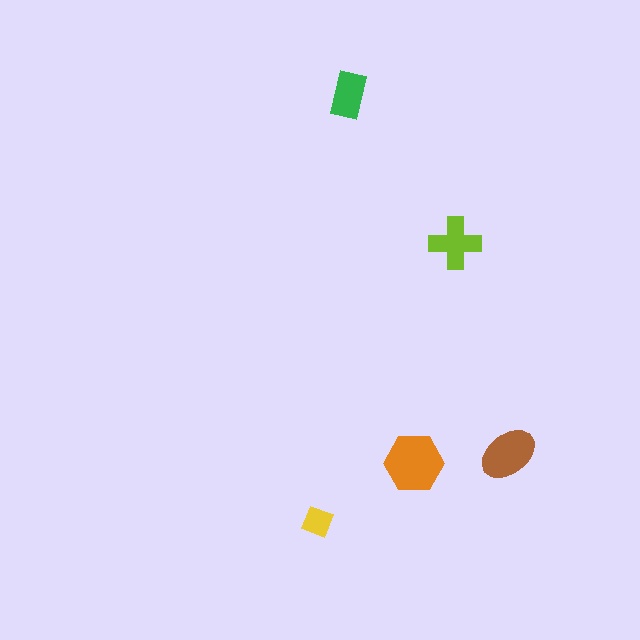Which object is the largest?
The orange hexagon.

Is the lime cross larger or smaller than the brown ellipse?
Smaller.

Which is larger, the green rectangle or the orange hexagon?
The orange hexagon.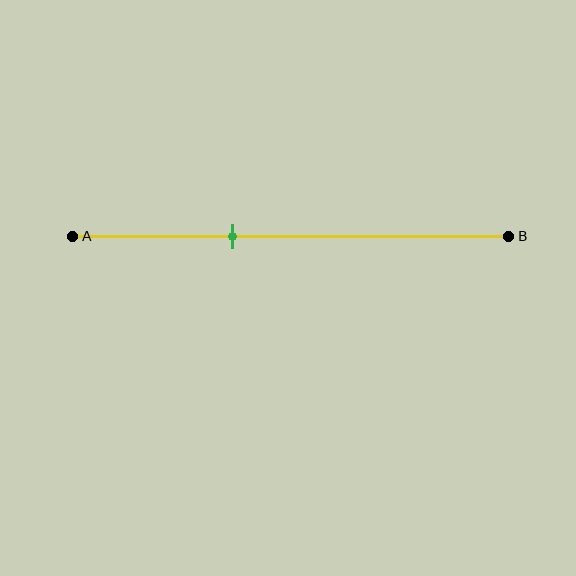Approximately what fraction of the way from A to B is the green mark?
The green mark is approximately 35% of the way from A to B.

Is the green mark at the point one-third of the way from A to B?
No, the mark is at about 35% from A, not at the 33% one-third point.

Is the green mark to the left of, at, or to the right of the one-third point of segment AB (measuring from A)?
The green mark is to the right of the one-third point of segment AB.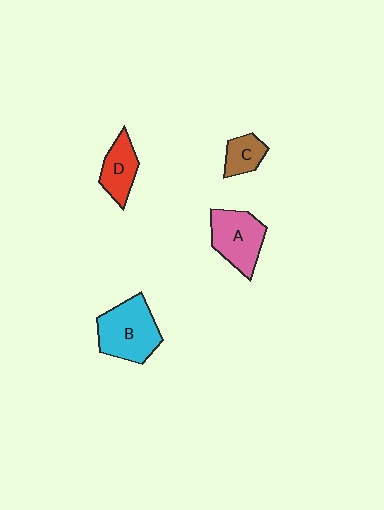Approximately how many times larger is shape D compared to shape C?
Approximately 1.4 times.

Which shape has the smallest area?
Shape C (brown).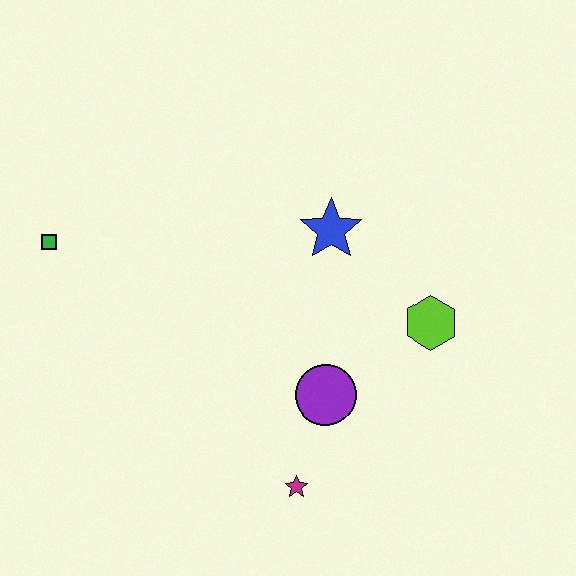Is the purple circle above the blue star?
No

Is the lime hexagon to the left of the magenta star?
No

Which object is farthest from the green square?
The lime hexagon is farthest from the green square.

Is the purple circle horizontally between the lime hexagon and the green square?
Yes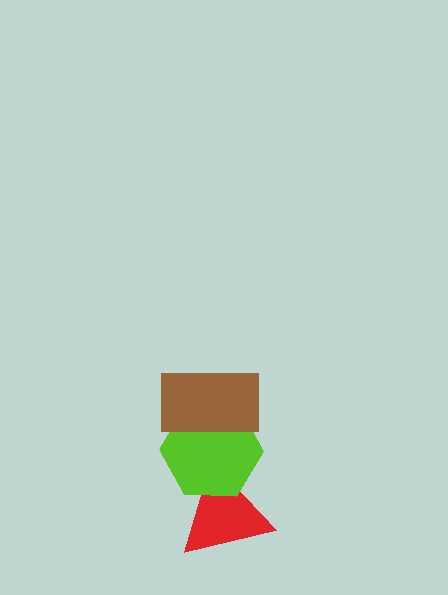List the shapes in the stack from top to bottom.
From top to bottom: the brown rectangle, the lime hexagon, the red triangle.